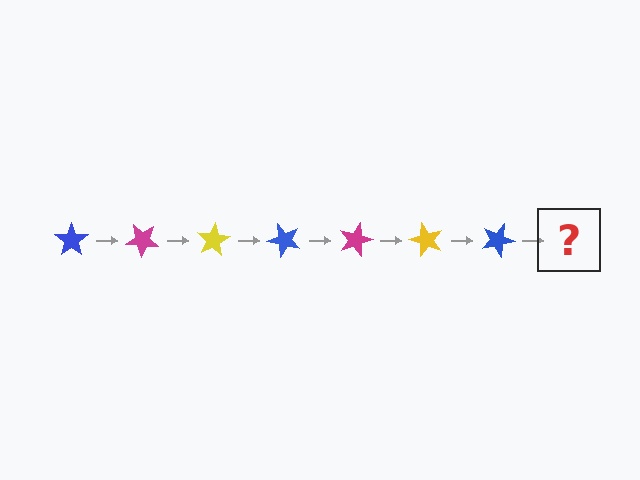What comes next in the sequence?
The next element should be a magenta star, rotated 280 degrees from the start.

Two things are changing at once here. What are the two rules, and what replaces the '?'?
The two rules are that it rotates 40 degrees each step and the color cycles through blue, magenta, and yellow. The '?' should be a magenta star, rotated 280 degrees from the start.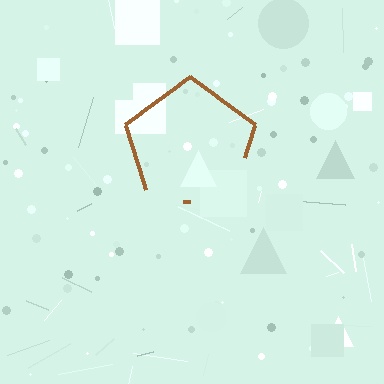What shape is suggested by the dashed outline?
The dashed outline suggests a pentagon.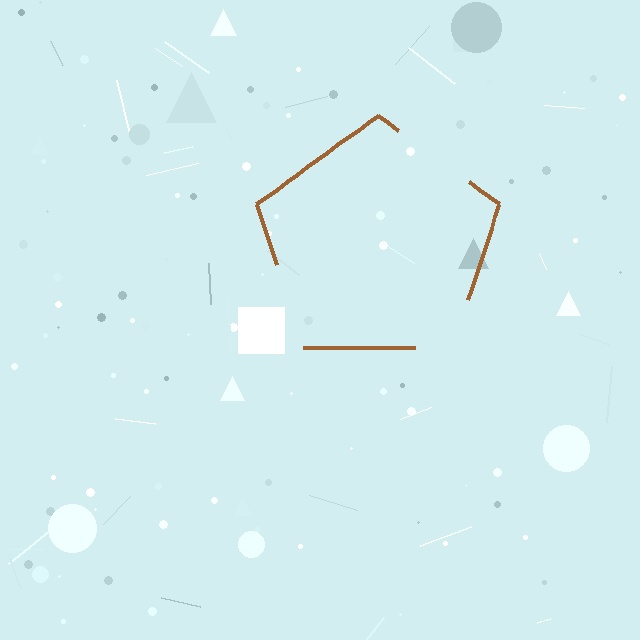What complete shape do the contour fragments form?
The contour fragments form a pentagon.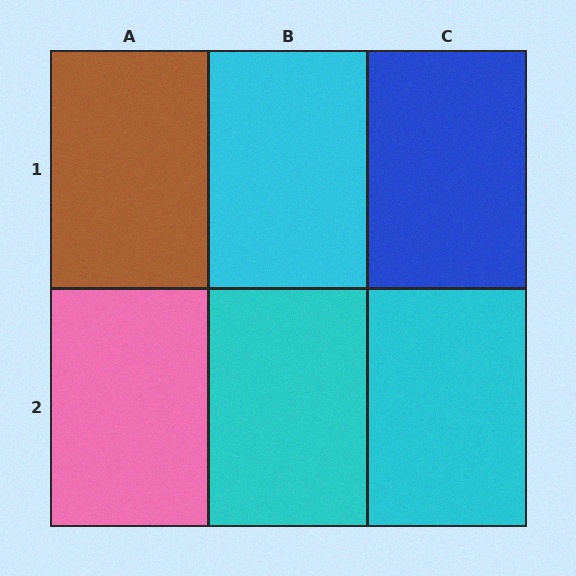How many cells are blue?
1 cell is blue.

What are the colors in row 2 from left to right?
Pink, cyan, cyan.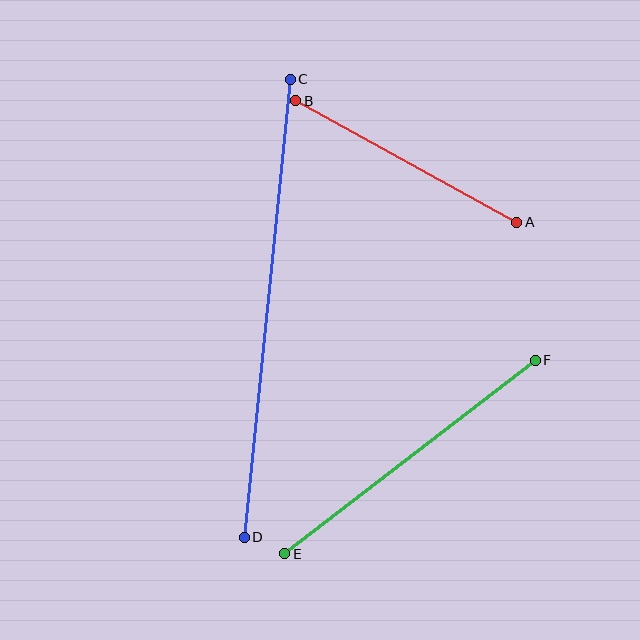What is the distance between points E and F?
The distance is approximately 317 pixels.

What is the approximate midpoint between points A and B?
The midpoint is at approximately (406, 161) pixels.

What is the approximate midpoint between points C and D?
The midpoint is at approximately (267, 308) pixels.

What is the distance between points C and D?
The distance is approximately 460 pixels.